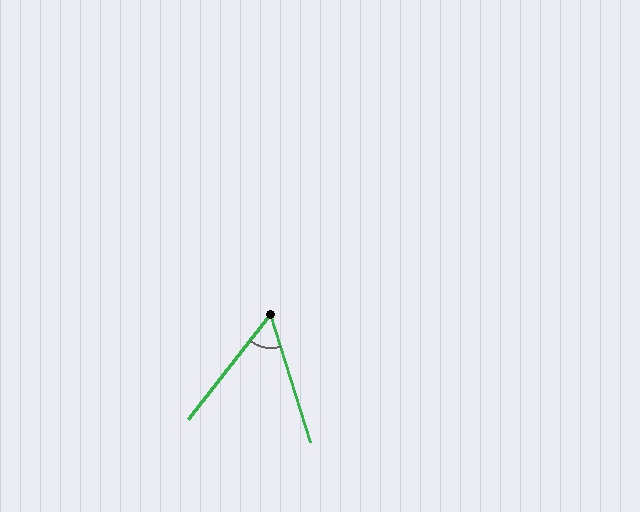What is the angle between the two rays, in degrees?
Approximately 55 degrees.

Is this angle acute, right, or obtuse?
It is acute.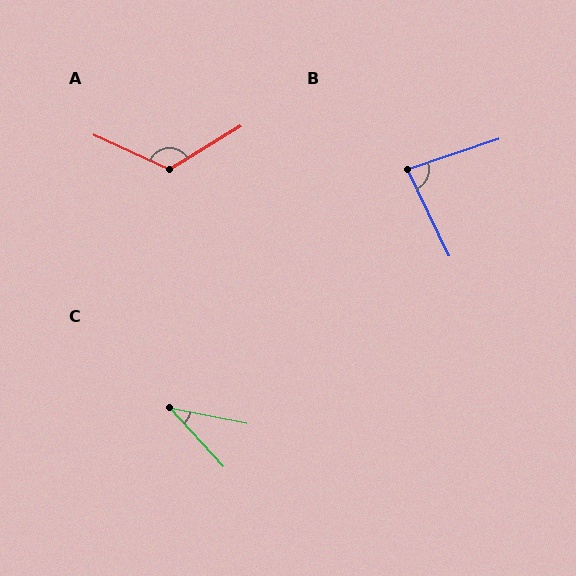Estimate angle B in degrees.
Approximately 83 degrees.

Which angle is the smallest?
C, at approximately 36 degrees.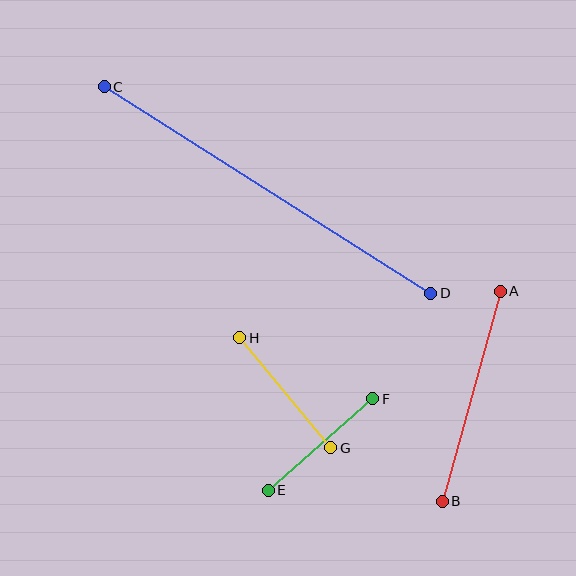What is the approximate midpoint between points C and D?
The midpoint is at approximately (268, 190) pixels.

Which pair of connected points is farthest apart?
Points C and D are farthest apart.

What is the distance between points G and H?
The distance is approximately 143 pixels.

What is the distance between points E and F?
The distance is approximately 139 pixels.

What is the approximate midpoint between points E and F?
The midpoint is at approximately (321, 445) pixels.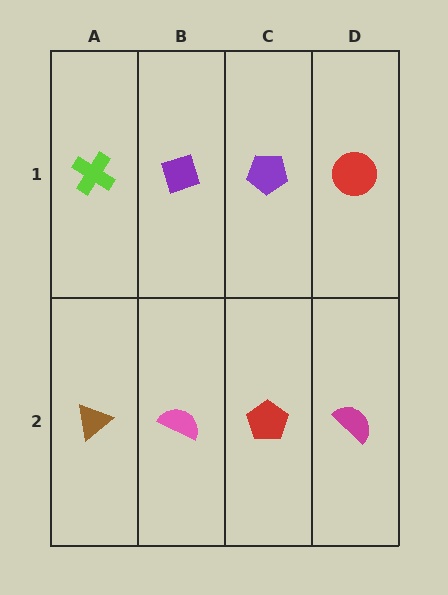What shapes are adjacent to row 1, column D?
A magenta semicircle (row 2, column D), a purple pentagon (row 1, column C).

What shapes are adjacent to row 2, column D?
A red circle (row 1, column D), a red pentagon (row 2, column C).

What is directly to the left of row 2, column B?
A brown triangle.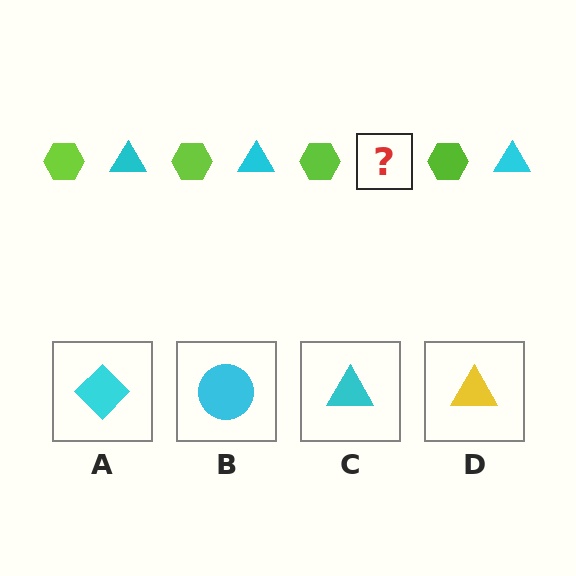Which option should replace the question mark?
Option C.